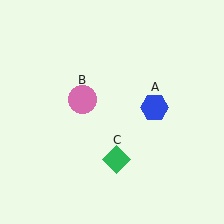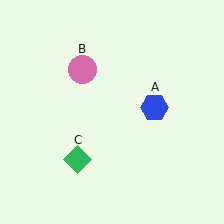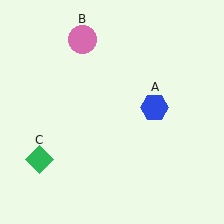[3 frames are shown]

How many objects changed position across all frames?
2 objects changed position: pink circle (object B), green diamond (object C).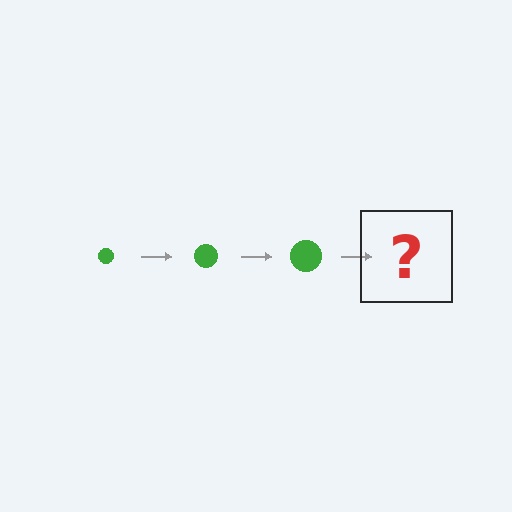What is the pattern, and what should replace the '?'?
The pattern is that the circle gets progressively larger each step. The '?' should be a green circle, larger than the previous one.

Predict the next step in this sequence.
The next step is a green circle, larger than the previous one.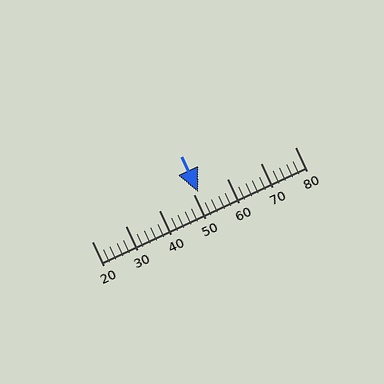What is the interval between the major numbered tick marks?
The major tick marks are spaced 10 units apart.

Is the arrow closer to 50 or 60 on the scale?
The arrow is closer to 50.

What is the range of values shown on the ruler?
The ruler shows values from 20 to 80.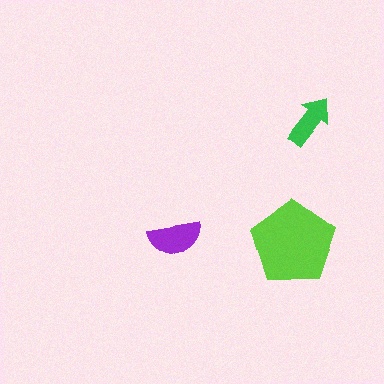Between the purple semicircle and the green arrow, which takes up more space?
The purple semicircle.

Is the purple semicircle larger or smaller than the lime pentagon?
Smaller.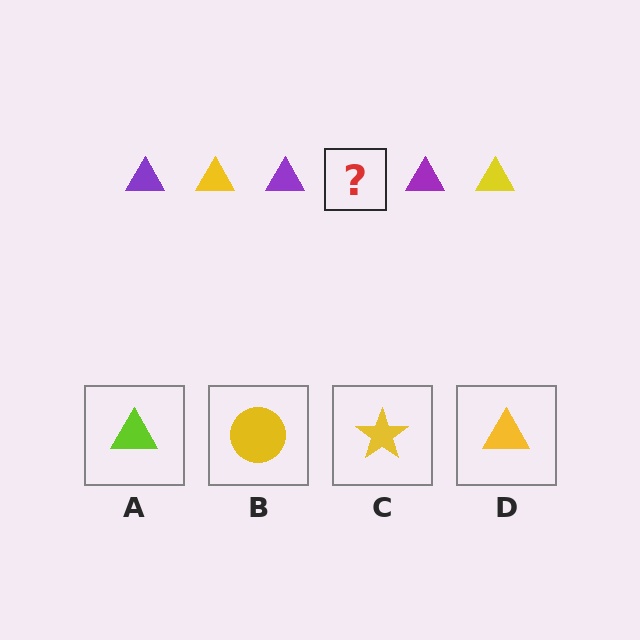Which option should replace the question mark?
Option D.